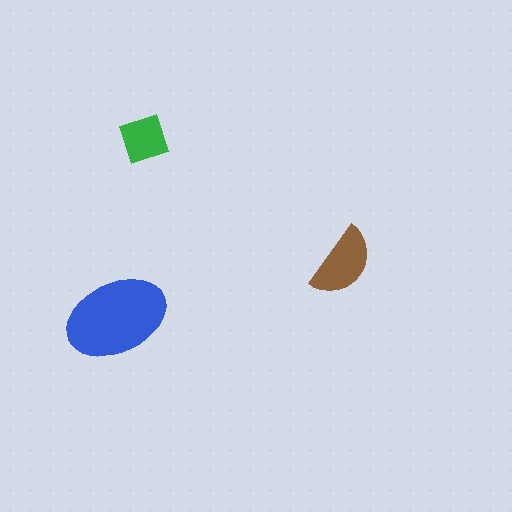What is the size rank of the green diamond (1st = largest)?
3rd.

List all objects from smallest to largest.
The green diamond, the brown semicircle, the blue ellipse.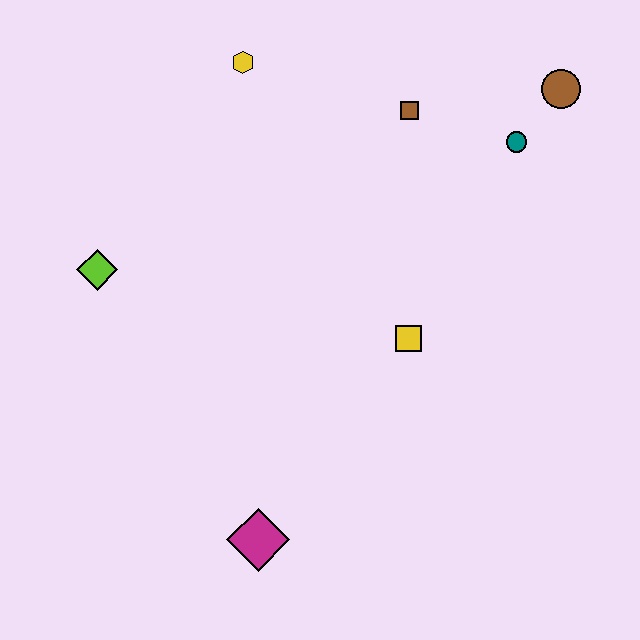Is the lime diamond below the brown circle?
Yes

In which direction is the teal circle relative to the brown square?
The teal circle is to the right of the brown square.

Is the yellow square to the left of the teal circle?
Yes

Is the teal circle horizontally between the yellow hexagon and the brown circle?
Yes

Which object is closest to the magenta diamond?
The yellow square is closest to the magenta diamond.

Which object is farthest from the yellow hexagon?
The magenta diamond is farthest from the yellow hexagon.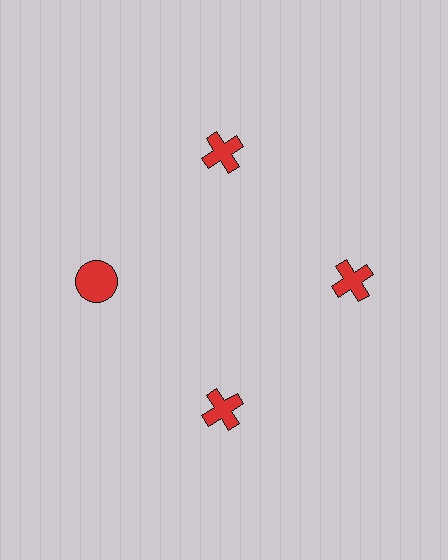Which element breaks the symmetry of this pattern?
The red circle at roughly the 9 o'clock position breaks the symmetry. All other shapes are red crosses.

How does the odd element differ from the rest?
It has a different shape: circle instead of cross.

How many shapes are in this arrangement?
There are 4 shapes arranged in a ring pattern.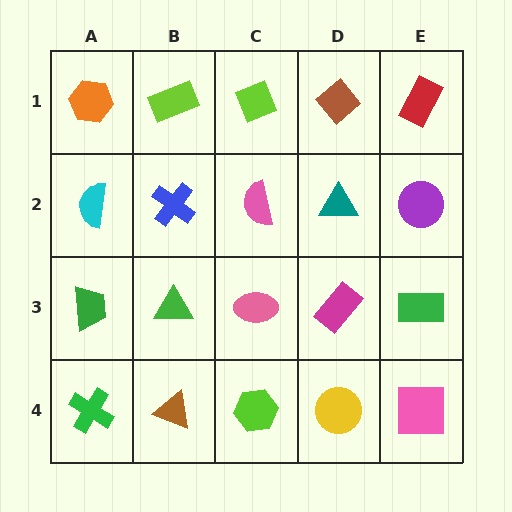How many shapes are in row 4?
5 shapes.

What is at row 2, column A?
A cyan semicircle.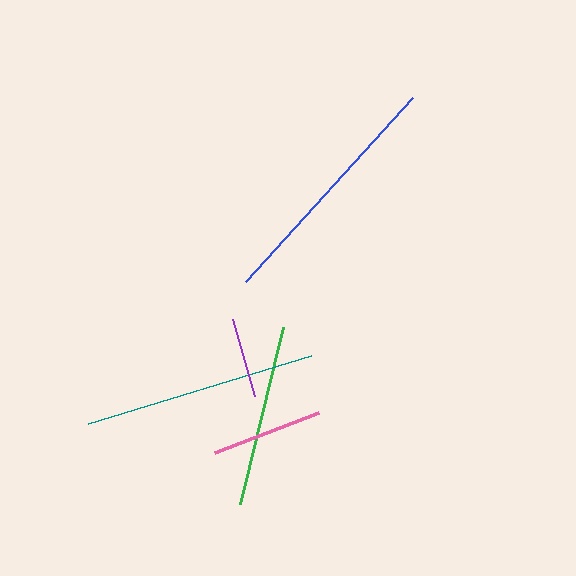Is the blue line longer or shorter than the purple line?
The blue line is longer than the purple line.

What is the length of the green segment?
The green segment is approximately 181 pixels long.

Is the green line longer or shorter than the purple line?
The green line is longer than the purple line.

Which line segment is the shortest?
The purple line is the shortest at approximately 80 pixels.